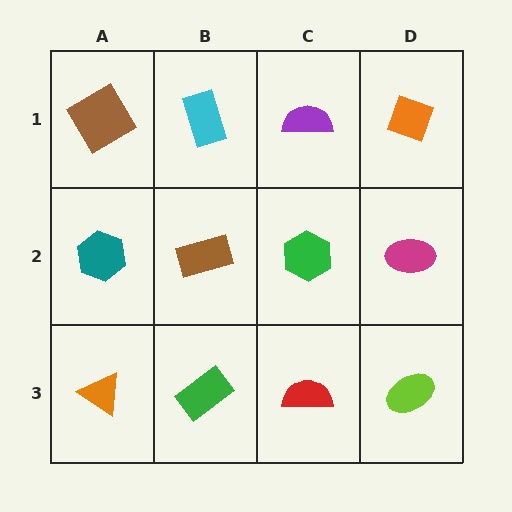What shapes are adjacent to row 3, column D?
A magenta ellipse (row 2, column D), a red semicircle (row 3, column C).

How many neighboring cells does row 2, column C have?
4.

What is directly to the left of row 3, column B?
An orange triangle.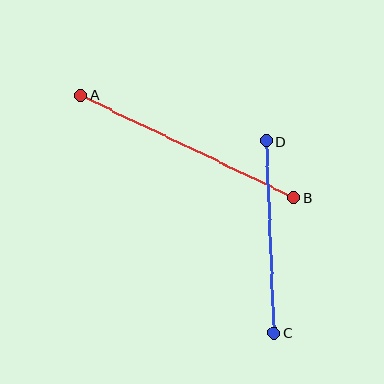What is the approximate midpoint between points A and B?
The midpoint is at approximately (187, 146) pixels.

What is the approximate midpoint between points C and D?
The midpoint is at approximately (270, 237) pixels.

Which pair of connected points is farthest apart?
Points A and B are farthest apart.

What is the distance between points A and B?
The distance is approximately 236 pixels.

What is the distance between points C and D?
The distance is approximately 192 pixels.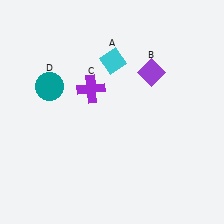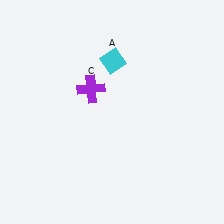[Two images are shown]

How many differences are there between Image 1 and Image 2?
There are 2 differences between the two images.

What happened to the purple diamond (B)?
The purple diamond (B) was removed in Image 2. It was in the top-right area of Image 1.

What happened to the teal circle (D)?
The teal circle (D) was removed in Image 2. It was in the top-left area of Image 1.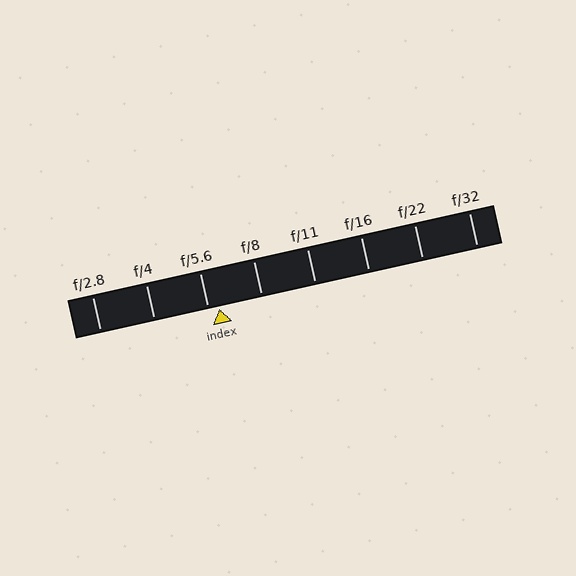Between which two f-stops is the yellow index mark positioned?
The index mark is between f/5.6 and f/8.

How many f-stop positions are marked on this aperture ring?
There are 8 f-stop positions marked.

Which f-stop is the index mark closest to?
The index mark is closest to f/5.6.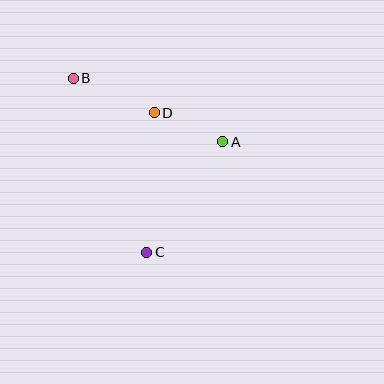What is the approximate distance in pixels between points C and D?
The distance between C and D is approximately 140 pixels.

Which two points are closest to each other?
Points A and D are closest to each other.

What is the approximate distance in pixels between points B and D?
The distance between B and D is approximately 88 pixels.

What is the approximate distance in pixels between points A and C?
The distance between A and C is approximately 134 pixels.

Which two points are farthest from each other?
Points B and C are farthest from each other.